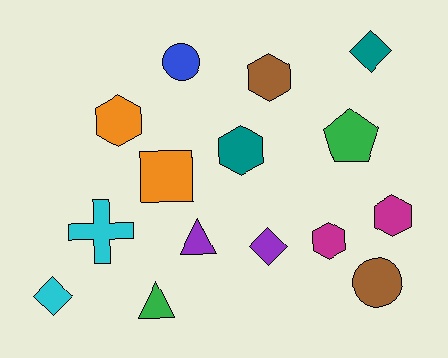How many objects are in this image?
There are 15 objects.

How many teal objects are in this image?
There are 2 teal objects.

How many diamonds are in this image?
There are 3 diamonds.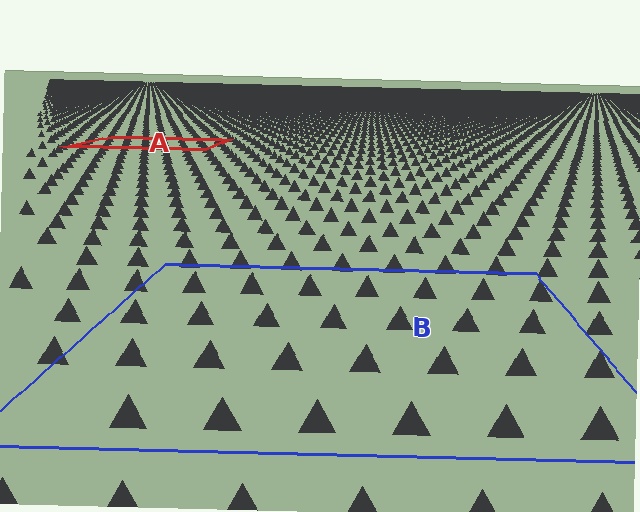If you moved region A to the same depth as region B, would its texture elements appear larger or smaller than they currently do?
They would appear larger. At a closer depth, the same texture elements are projected at a bigger on-screen size.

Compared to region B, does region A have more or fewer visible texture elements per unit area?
Region A has more texture elements per unit area — they are packed more densely because it is farther away.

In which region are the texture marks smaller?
The texture marks are smaller in region A, because it is farther away.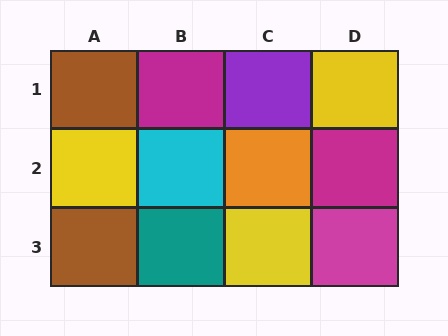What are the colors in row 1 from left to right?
Brown, magenta, purple, yellow.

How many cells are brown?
2 cells are brown.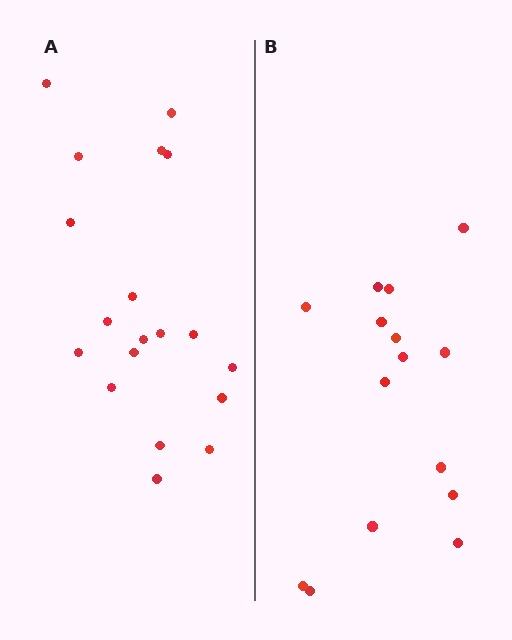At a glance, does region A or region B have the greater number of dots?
Region A (the left region) has more dots.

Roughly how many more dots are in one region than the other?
Region A has about 4 more dots than region B.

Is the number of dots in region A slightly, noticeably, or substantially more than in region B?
Region A has noticeably more, but not dramatically so. The ratio is roughly 1.3 to 1.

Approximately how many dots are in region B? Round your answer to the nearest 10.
About 20 dots. (The exact count is 15, which rounds to 20.)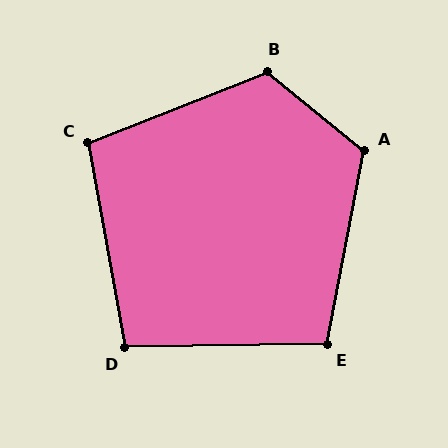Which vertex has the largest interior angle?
B, at approximately 119 degrees.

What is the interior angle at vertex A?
Approximately 118 degrees (obtuse).